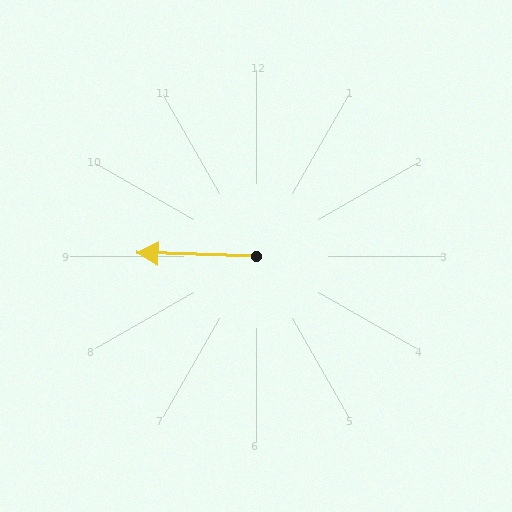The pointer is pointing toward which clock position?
Roughly 9 o'clock.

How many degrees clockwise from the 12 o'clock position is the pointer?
Approximately 271 degrees.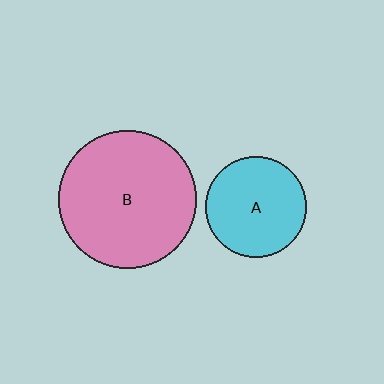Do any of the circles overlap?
No, none of the circles overlap.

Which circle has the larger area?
Circle B (pink).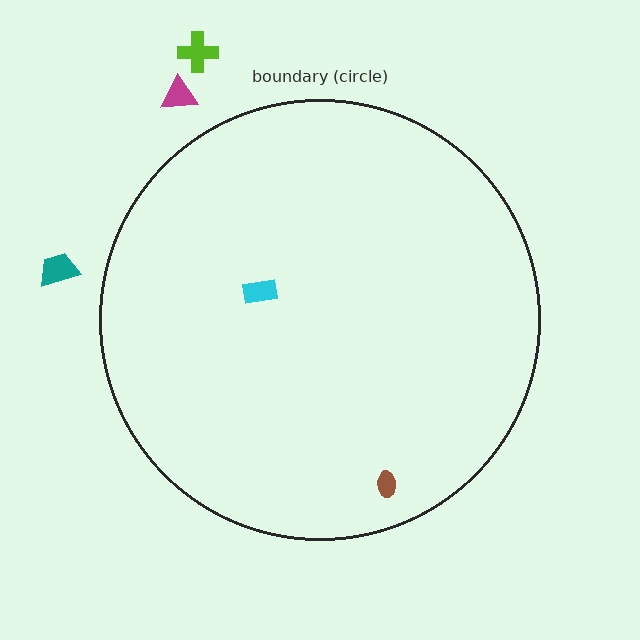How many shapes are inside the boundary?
2 inside, 3 outside.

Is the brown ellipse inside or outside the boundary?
Inside.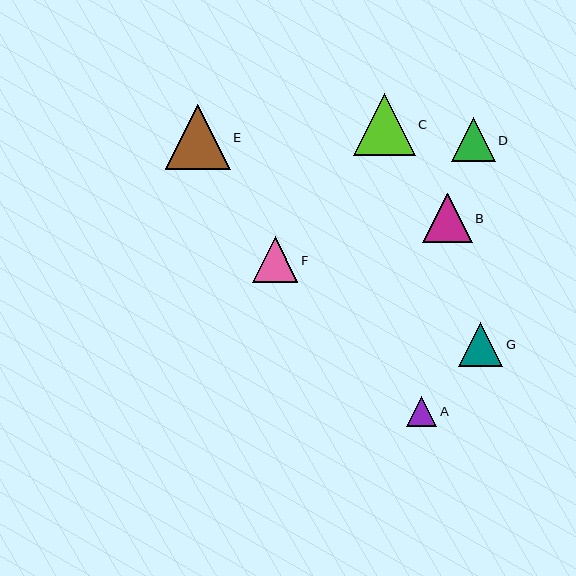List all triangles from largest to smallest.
From largest to smallest: E, C, B, F, G, D, A.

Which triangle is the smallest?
Triangle A is the smallest with a size of approximately 30 pixels.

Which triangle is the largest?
Triangle E is the largest with a size of approximately 65 pixels.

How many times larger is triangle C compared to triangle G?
Triangle C is approximately 1.4 times the size of triangle G.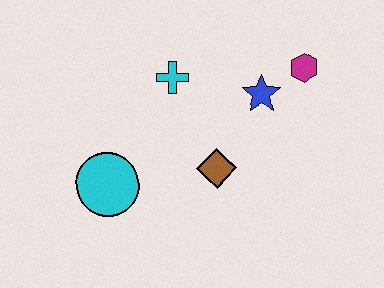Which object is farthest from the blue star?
The cyan circle is farthest from the blue star.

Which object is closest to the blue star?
The magenta hexagon is closest to the blue star.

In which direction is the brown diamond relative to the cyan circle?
The brown diamond is to the right of the cyan circle.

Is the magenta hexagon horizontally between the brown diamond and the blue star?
No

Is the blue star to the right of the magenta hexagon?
No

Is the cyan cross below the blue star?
No